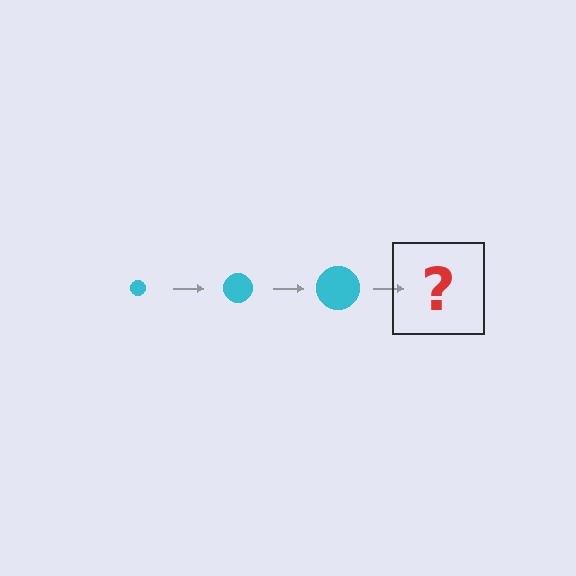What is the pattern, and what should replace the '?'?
The pattern is that the circle gets progressively larger each step. The '?' should be a cyan circle, larger than the previous one.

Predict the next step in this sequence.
The next step is a cyan circle, larger than the previous one.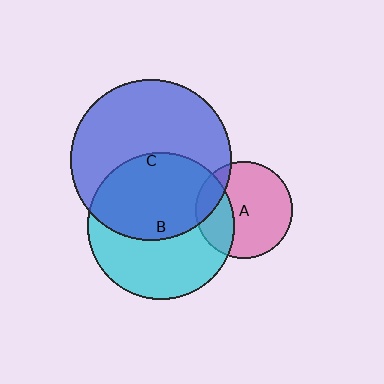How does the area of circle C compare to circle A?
Approximately 2.8 times.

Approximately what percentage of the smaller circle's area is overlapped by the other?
Approximately 15%.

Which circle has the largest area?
Circle C (blue).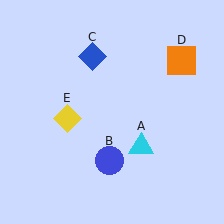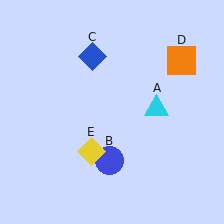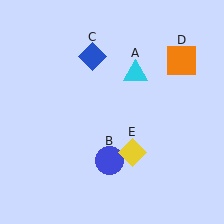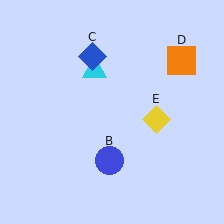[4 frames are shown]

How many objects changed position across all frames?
2 objects changed position: cyan triangle (object A), yellow diamond (object E).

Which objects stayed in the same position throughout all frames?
Blue circle (object B) and blue diamond (object C) and orange square (object D) remained stationary.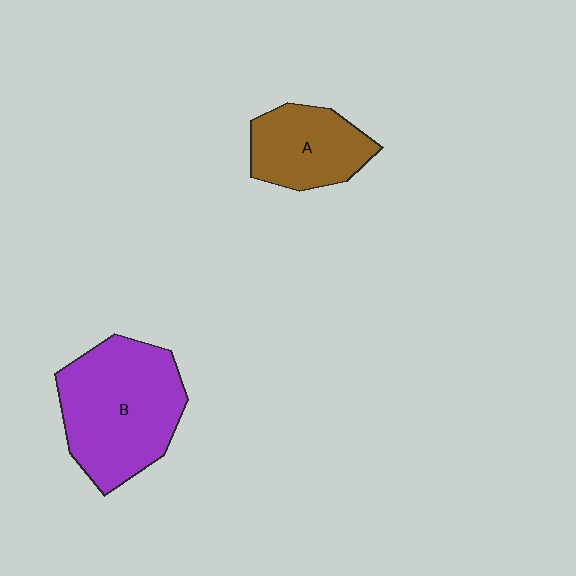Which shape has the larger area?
Shape B (purple).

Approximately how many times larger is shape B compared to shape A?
Approximately 1.7 times.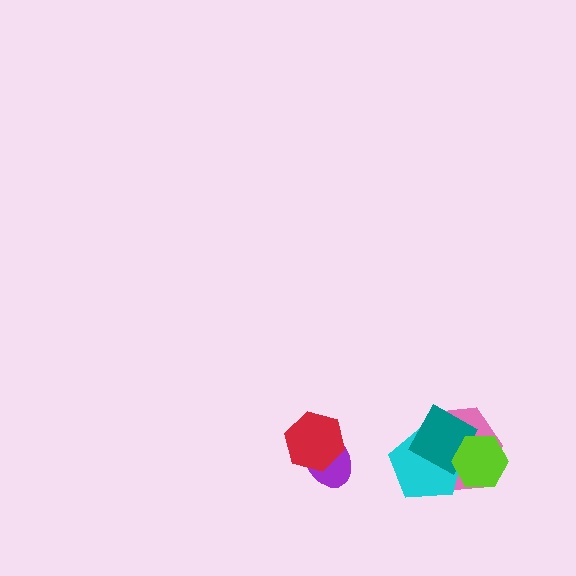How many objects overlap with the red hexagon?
1 object overlaps with the red hexagon.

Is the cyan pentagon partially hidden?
Yes, it is partially covered by another shape.